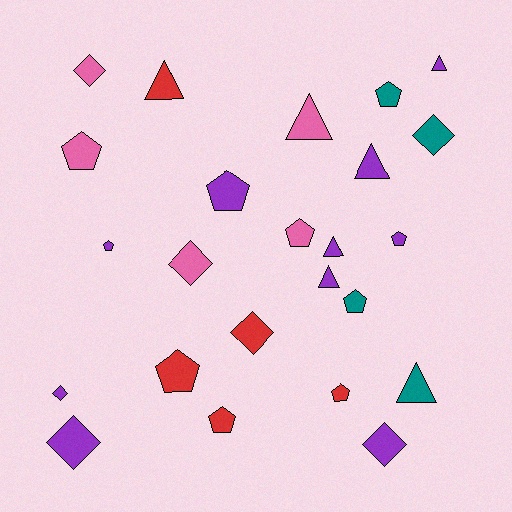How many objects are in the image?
There are 24 objects.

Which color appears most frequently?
Purple, with 10 objects.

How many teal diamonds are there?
There is 1 teal diamond.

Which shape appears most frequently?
Pentagon, with 10 objects.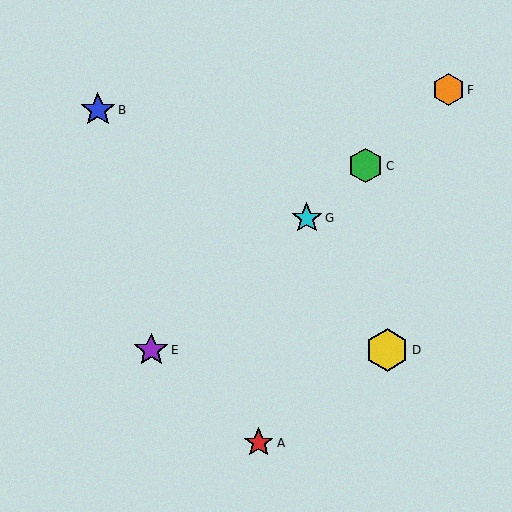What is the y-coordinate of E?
Object E is at y≈350.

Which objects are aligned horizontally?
Objects D, E are aligned horizontally.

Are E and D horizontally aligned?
Yes, both are at y≈350.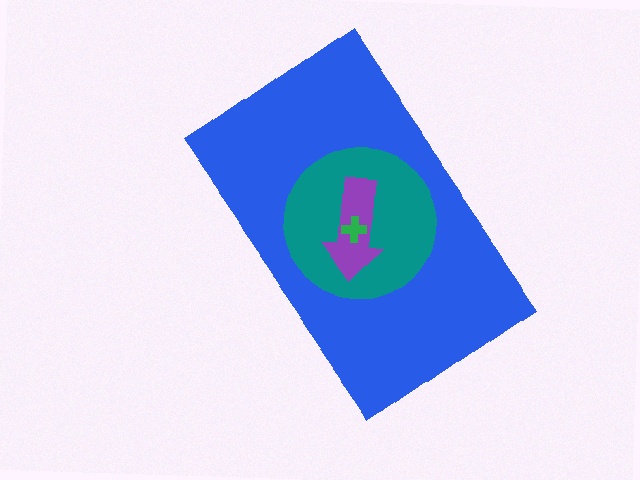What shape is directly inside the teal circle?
The purple arrow.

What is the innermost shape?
The green cross.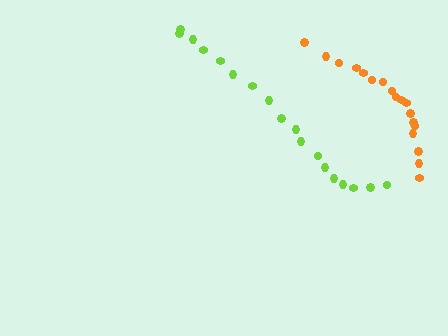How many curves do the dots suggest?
There are 2 distinct paths.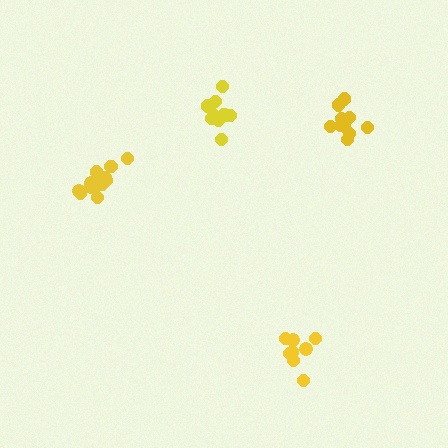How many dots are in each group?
Group 1: 10 dots, Group 2: 8 dots, Group 3: 12 dots, Group 4: 12 dots (42 total).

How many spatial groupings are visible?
There are 4 spatial groupings.